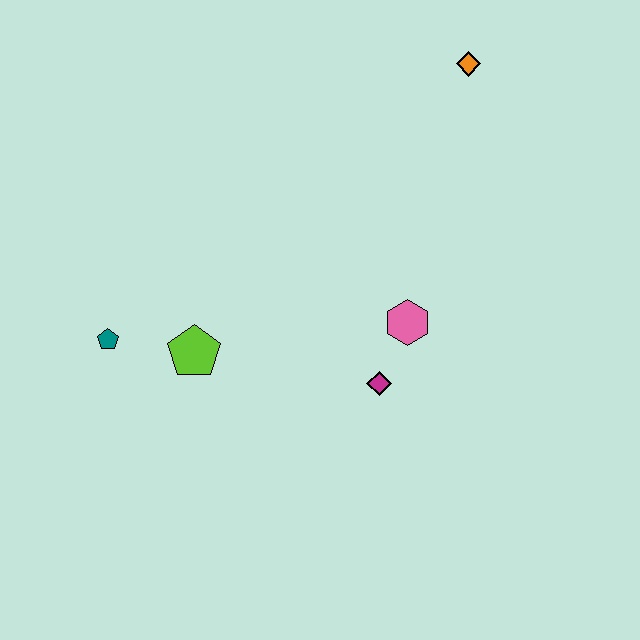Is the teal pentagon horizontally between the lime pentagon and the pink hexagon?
No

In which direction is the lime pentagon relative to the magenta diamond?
The lime pentagon is to the left of the magenta diamond.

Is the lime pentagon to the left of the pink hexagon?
Yes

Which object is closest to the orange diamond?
The pink hexagon is closest to the orange diamond.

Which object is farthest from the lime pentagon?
The orange diamond is farthest from the lime pentagon.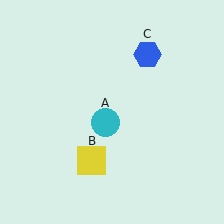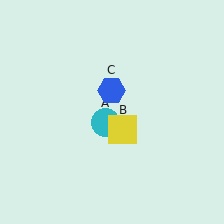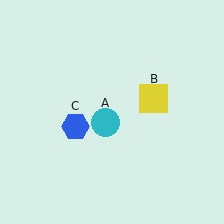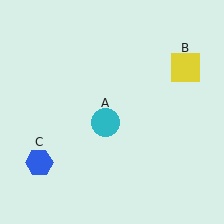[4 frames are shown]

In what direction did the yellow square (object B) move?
The yellow square (object B) moved up and to the right.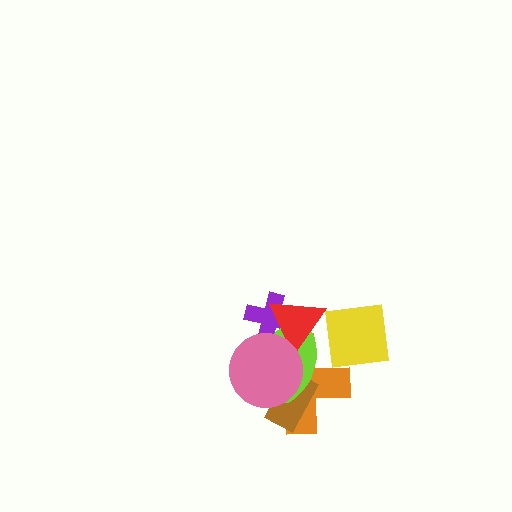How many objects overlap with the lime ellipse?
5 objects overlap with the lime ellipse.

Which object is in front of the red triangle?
The pink circle is in front of the red triangle.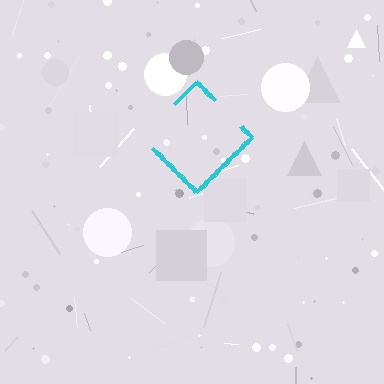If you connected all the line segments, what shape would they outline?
They would outline a diamond.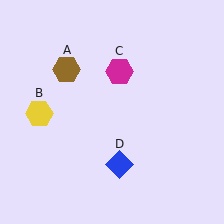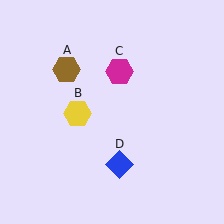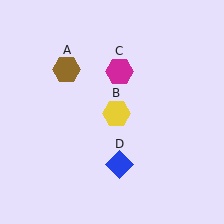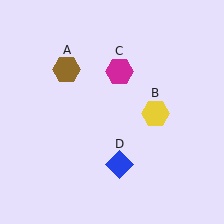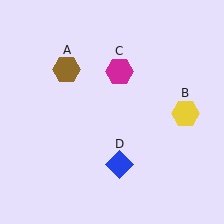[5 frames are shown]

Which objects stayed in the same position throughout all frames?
Brown hexagon (object A) and magenta hexagon (object C) and blue diamond (object D) remained stationary.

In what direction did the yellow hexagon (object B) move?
The yellow hexagon (object B) moved right.